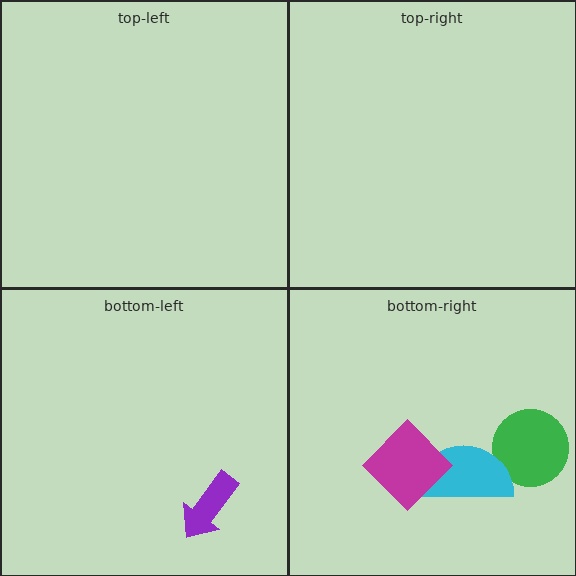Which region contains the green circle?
The bottom-right region.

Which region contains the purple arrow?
The bottom-left region.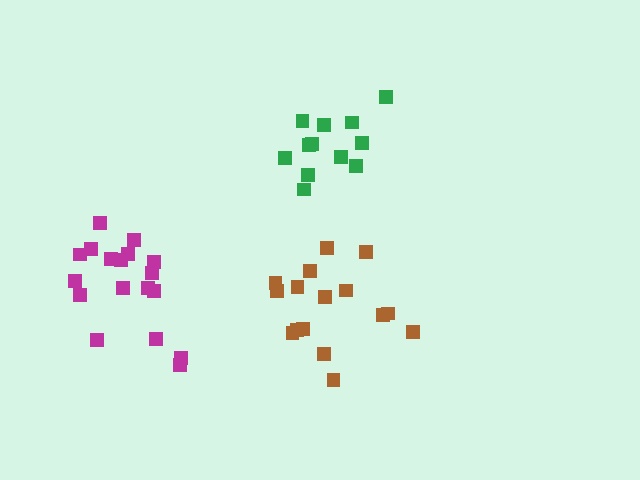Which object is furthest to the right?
The brown cluster is rightmost.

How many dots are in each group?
Group 1: 12 dots, Group 2: 18 dots, Group 3: 16 dots (46 total).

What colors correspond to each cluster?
The clusters are colored: green, magenta, brown.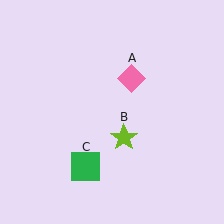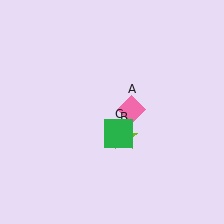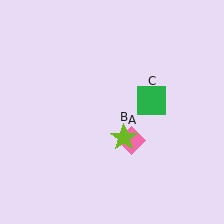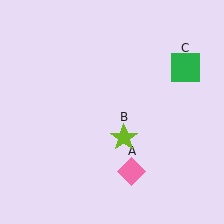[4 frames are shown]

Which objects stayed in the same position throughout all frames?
Lime star (object B) remained stationary.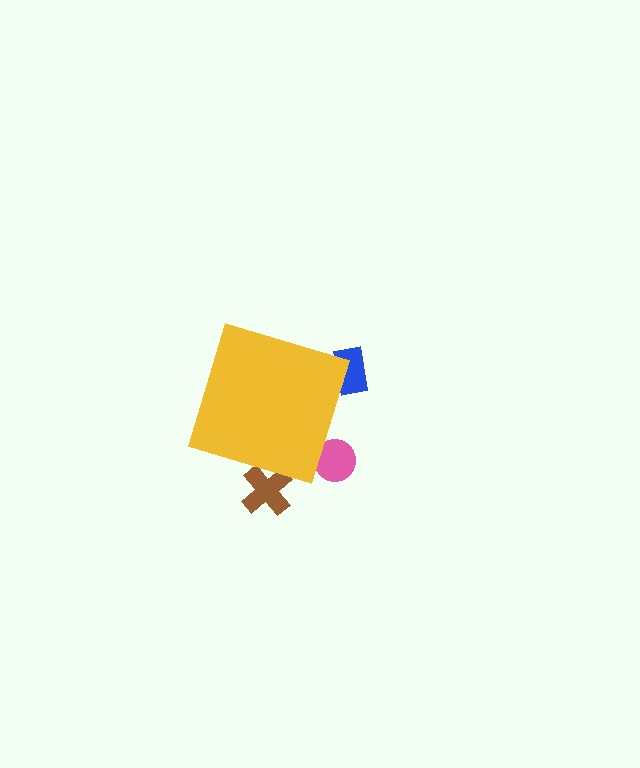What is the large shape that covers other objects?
A yellow diamond.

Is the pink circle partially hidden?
Yes, the pink circle is partially hidden behind the yellow diamond.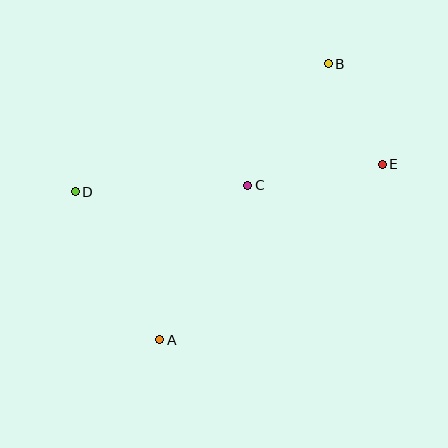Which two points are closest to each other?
Points B and E are closest to each other.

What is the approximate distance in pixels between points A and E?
The distance between A and E is approximately 284 pixels.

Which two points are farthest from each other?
Points A and B are farthest from each other.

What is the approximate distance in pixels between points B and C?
The distance between B and C is approximately 146 pixels.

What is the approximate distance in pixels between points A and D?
The distance between A and D is approximately 170 pixels.